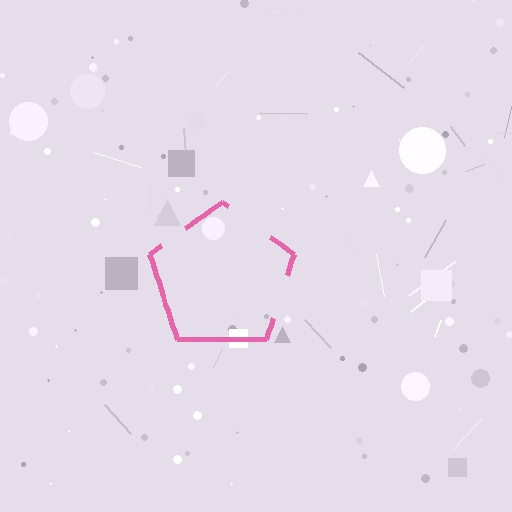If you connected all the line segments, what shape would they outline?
They would outline a pentagon.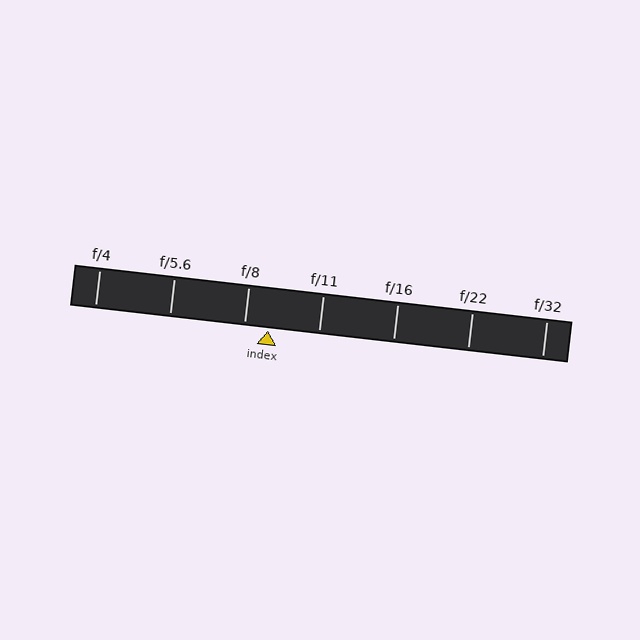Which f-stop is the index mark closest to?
The index mark is closest to f/8.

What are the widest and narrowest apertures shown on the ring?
The widest aperture shown is f/4 and the narrowest is f/32.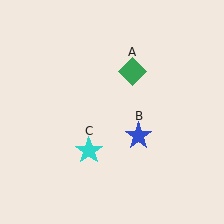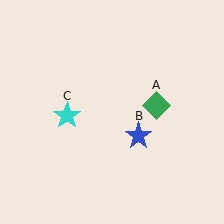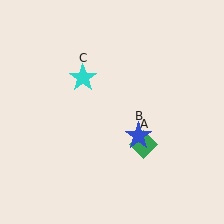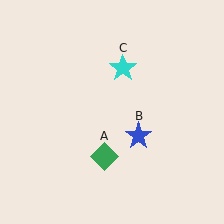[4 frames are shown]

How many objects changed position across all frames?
2 objects changed position: green diamond (object A), cyan star (object C).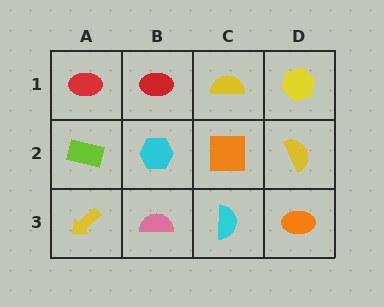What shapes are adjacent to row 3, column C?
An orange square (row 2, column C), a pink semicircle (row 3, column B), an orange ellipse (row 3, column D).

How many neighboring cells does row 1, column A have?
2.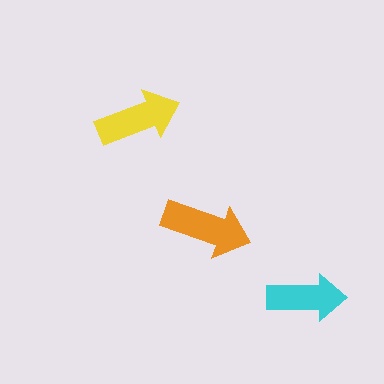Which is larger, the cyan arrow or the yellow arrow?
The yellow one.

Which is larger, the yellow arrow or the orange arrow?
The orange one.